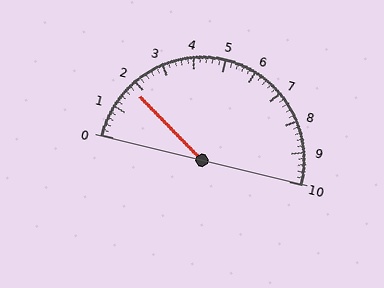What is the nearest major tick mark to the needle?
The nearest major tick mark is 2.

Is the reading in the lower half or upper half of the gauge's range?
The reading is in the lower half of the range (0 to 10).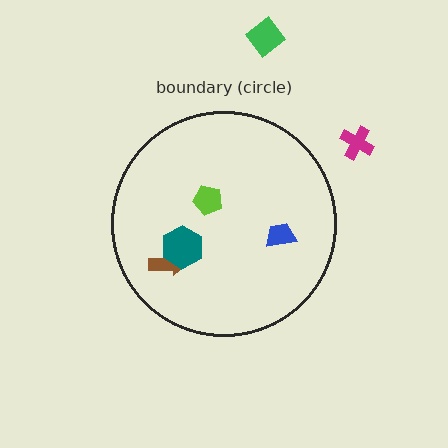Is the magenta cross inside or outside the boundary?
Outside.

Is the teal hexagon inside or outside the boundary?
Inside.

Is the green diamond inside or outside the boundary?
Outside.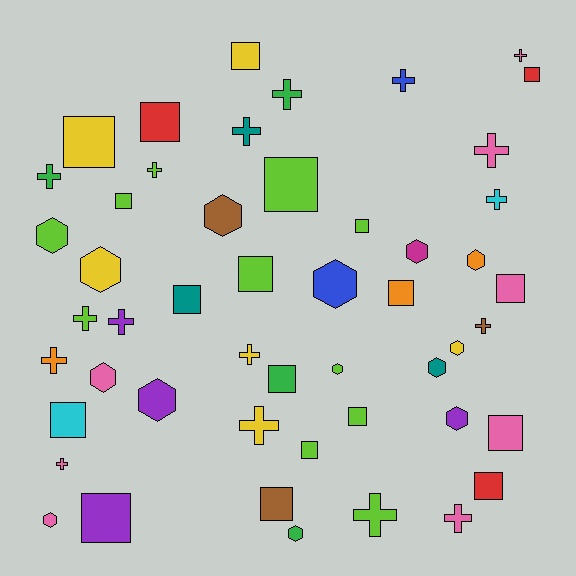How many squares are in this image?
There are 19 squares.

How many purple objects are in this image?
There are 4 purple objects.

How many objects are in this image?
There are 50 objects.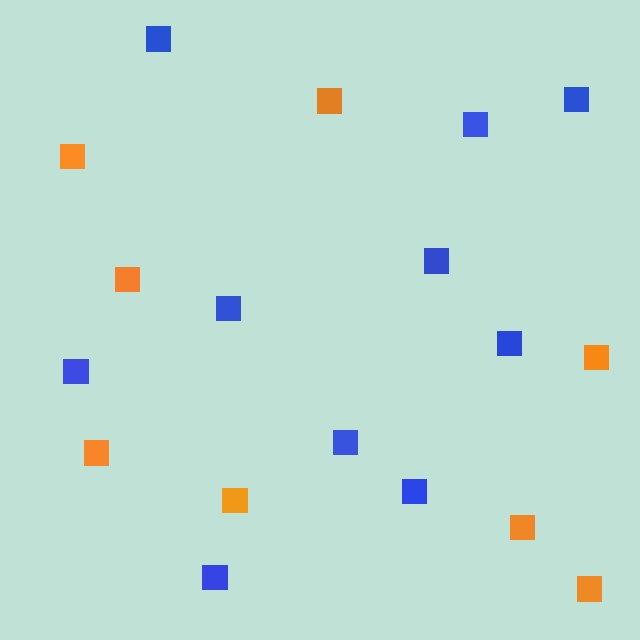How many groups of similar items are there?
There are 2 groups: one group of blue squares (10) and one group of orange squares (8).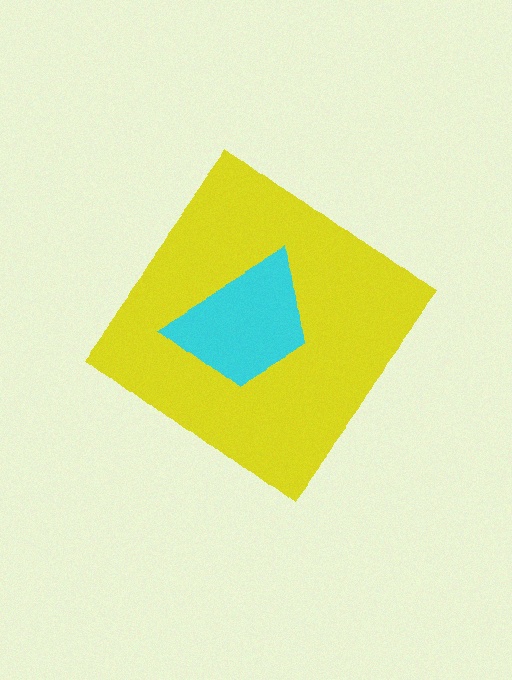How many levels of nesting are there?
2.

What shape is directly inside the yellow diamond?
The cyan trapezoid.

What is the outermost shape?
The yellow diamond.